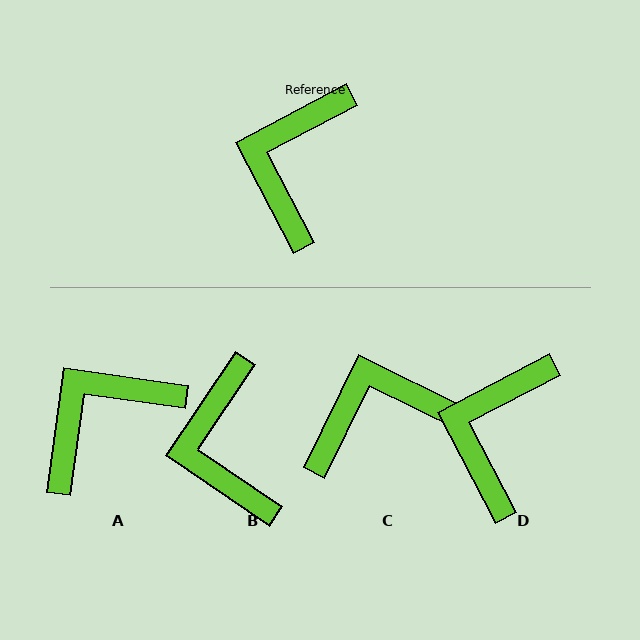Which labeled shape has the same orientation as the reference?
D.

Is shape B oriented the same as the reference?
No, it is off by about 28 degrees.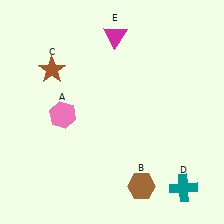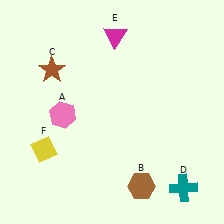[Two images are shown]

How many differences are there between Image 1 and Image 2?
There is 1 difference between the two images.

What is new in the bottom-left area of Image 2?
A yellow diamond (F) was added in the bottom-left area of Image 2.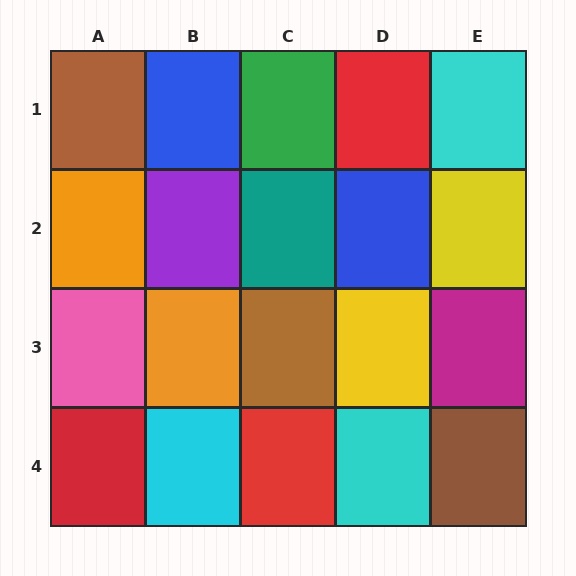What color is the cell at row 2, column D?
Blue.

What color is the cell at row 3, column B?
Orange.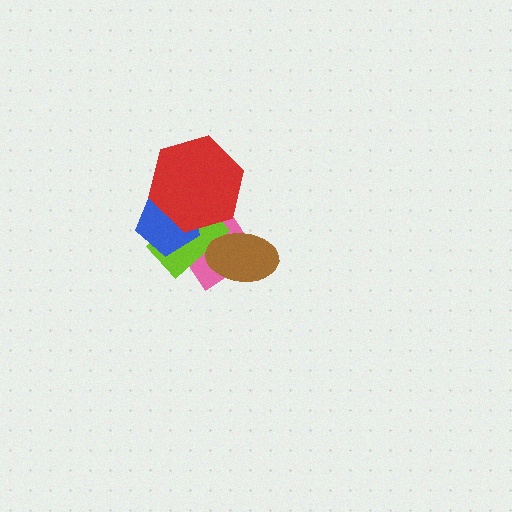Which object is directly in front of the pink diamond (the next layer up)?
The lime rectangle is directly in front of the pink diamond.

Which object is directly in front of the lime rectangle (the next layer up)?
The blue pentagon is directly in front of the lime rectangle.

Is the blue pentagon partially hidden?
Yes, it is partially covered by another shape.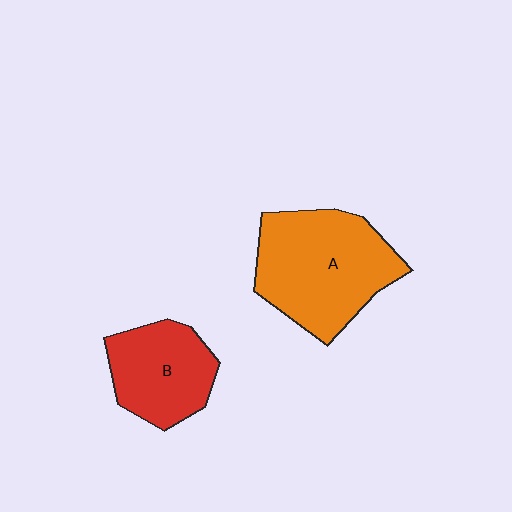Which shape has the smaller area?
Shape B (red).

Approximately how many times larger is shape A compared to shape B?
Approximately 1.5 times.